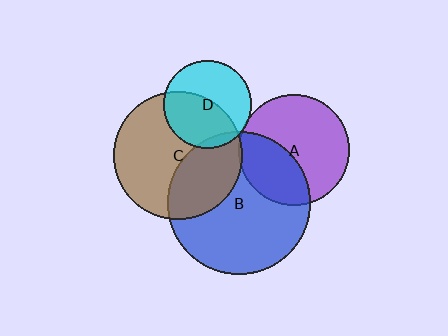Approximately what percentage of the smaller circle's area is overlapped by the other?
Approximately 5%.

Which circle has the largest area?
Circle B (blue).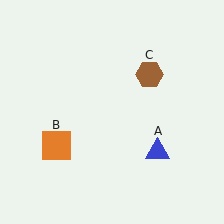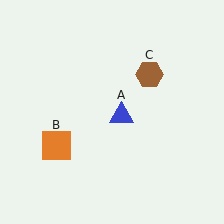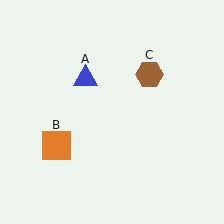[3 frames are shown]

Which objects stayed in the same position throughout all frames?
Orange square (object B) and brown hexagon (object C) remained stationary.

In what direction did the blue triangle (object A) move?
The blue triangle (object A) moved up and to the left.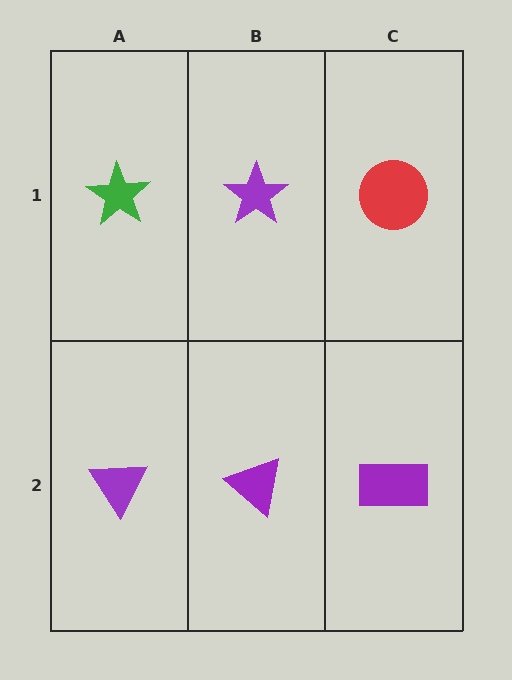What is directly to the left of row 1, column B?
A green star.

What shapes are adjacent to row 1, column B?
A purple triangle (row 2, column B), a green star (row 1, column A), a red circle (row 1, column C).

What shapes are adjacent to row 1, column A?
A purple triangle (row 2, column A), a purple star (row 1, column B).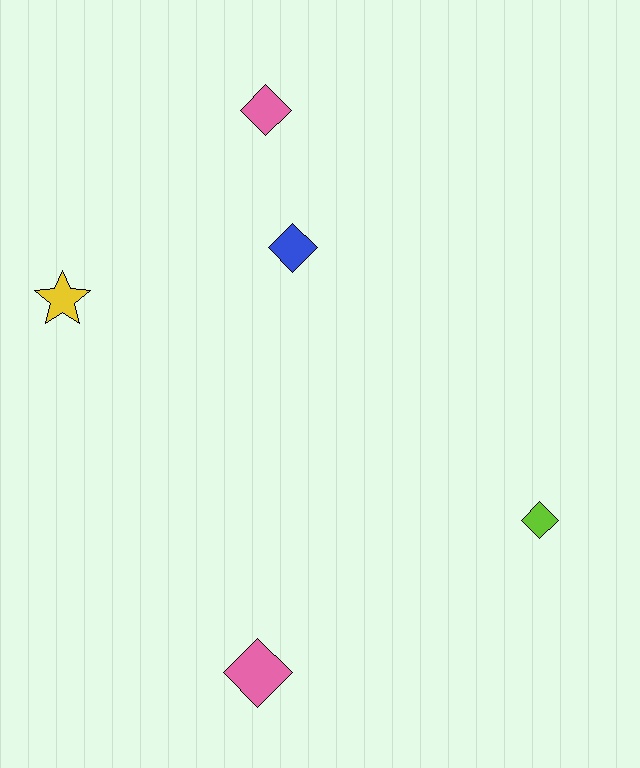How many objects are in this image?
There are 5 objects.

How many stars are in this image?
There is 1 star.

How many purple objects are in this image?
There are no purple objects.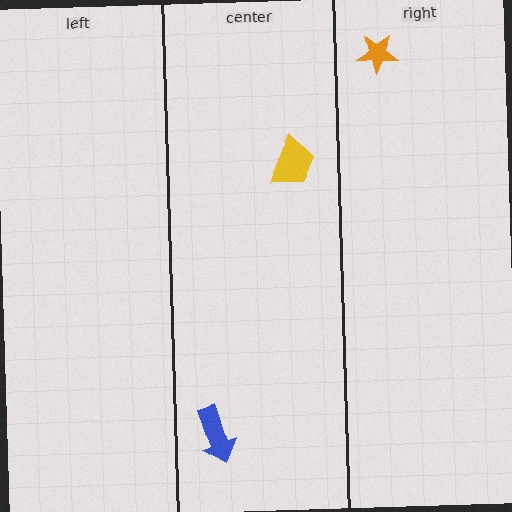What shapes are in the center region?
The yellow trapezoid, the blue arrow.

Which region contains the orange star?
The right region.